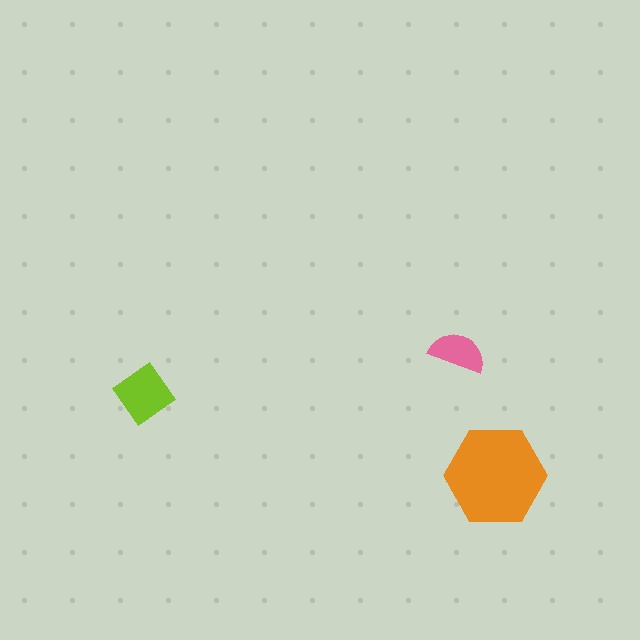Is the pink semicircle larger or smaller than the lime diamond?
Smaller.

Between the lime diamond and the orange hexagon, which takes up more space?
The orange hexagon.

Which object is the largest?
The orange hexagon.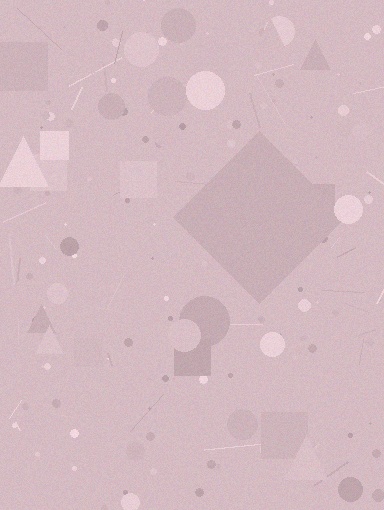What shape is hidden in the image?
A diamond is hidden in the image.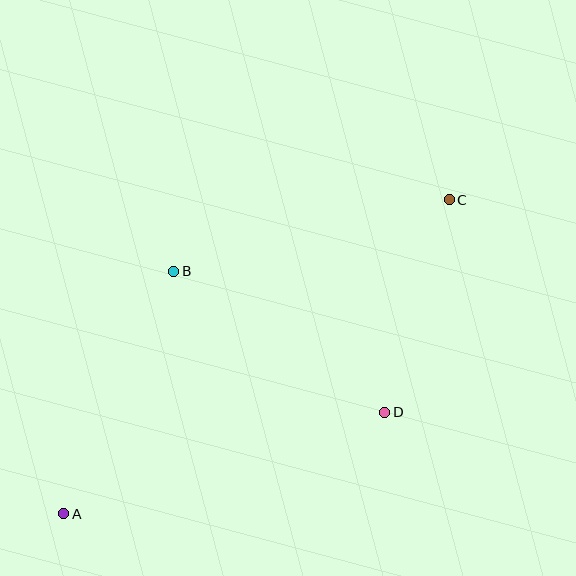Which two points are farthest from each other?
Points A and C are farthest from each other.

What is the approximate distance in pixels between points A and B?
The distance between A and B is approximately 266 pixels.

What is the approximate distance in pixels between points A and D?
The distance between A and D is approximately 337 pixels.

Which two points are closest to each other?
Points C and D are closest to each other.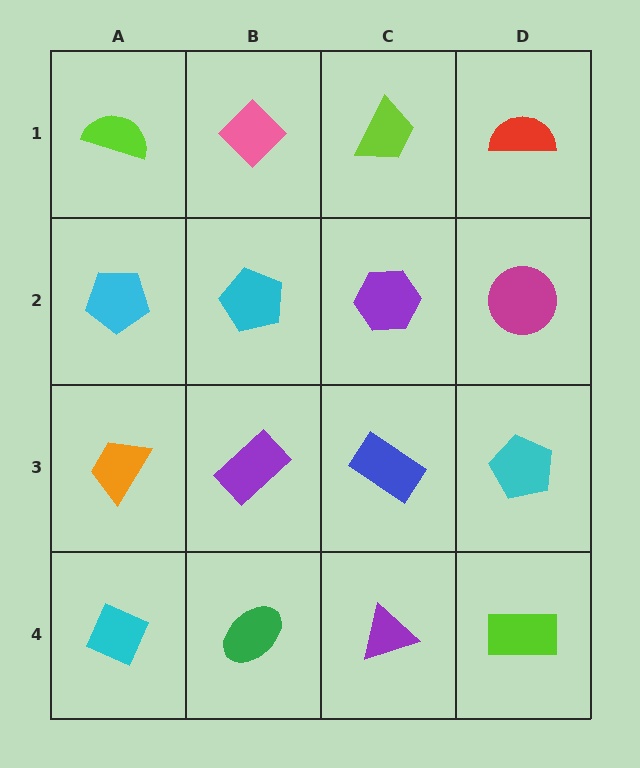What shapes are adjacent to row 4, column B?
A purple rectangle (row 3, column B), a cyan diamond (row 4, column A), a purple triangle (row 4, column C).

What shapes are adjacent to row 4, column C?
A blue rectangle (row 3, column C), a green ellipse (row 4, column B), a lime rectangle (row 4, column D).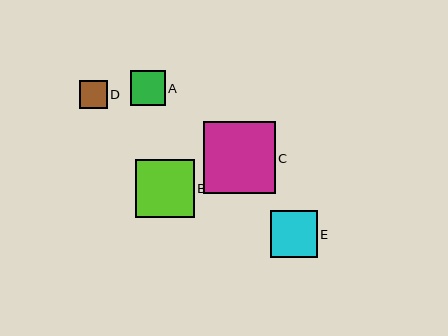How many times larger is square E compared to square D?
Square E is approximately 1.7 times the size of square D.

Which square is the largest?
Square C is the largest with a size of approximately 72 pixels.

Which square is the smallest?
Square D is the smallest with a size of approximately 28 pixels.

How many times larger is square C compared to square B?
Square C is approximately 1.2 times the size of square B.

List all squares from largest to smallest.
From largest to smallest: C, B, E, A, D.